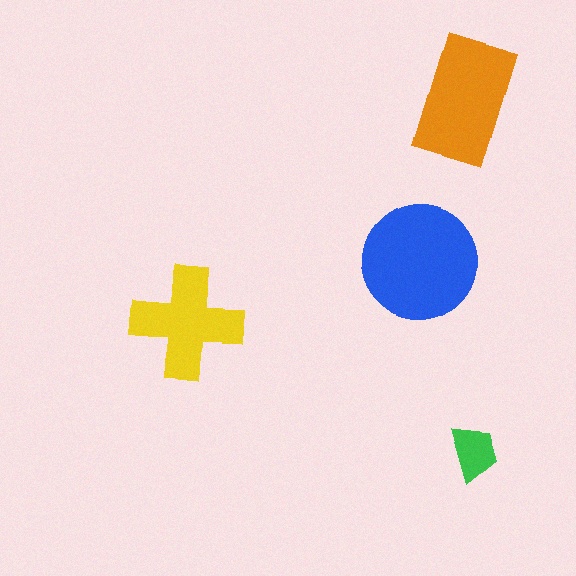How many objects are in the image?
There are 4 objects in the image.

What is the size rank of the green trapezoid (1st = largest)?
4th.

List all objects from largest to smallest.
The blue circle, the orange rectangle, the yellow cross, the green trapezoid.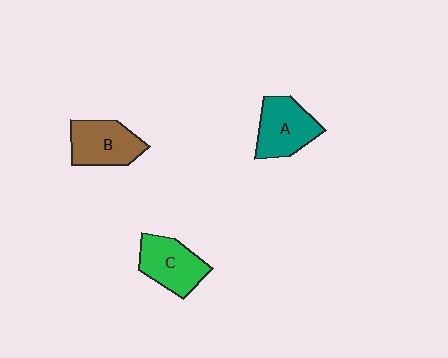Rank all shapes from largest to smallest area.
From largest to smallest: A (teal), C (green), B (brown).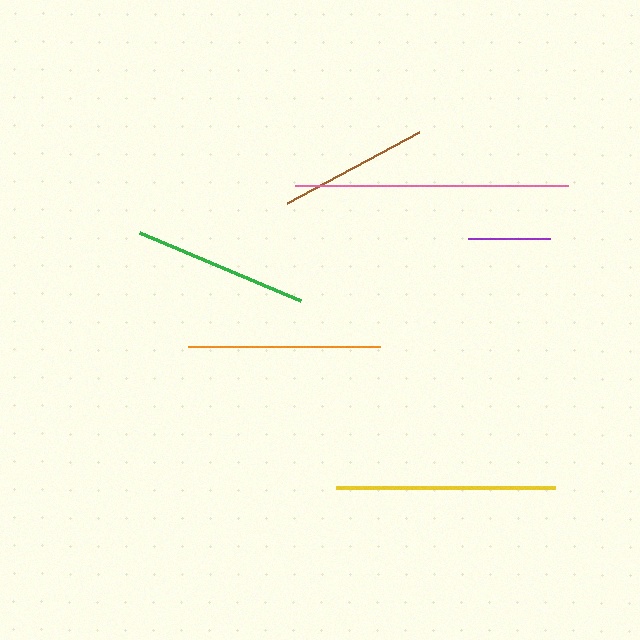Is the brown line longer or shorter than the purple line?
The brown line is longer than the purple line.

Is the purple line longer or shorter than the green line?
The green line is longer than the purple line.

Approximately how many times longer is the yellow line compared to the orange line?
The yellow line is approximately 1.1 times the length of the orange line.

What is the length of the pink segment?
The pink segment is approximately 273 pixels long.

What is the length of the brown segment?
The brown segment is approximately 150 pixels long.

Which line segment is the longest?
The pink line is the longest at approximately 273 pixels.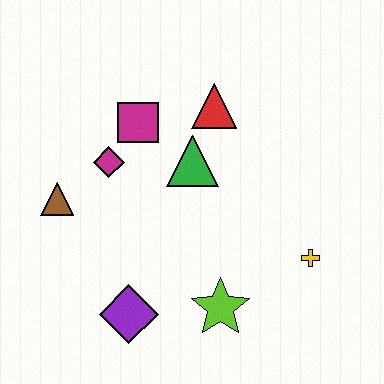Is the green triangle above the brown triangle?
Yes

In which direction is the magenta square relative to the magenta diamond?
The magenta square is above the magenta diamond.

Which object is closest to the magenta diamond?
The magenta square is closest to the magenta diamond.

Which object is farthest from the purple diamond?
The red triangle is farthest from the purple diamond.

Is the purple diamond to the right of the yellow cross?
No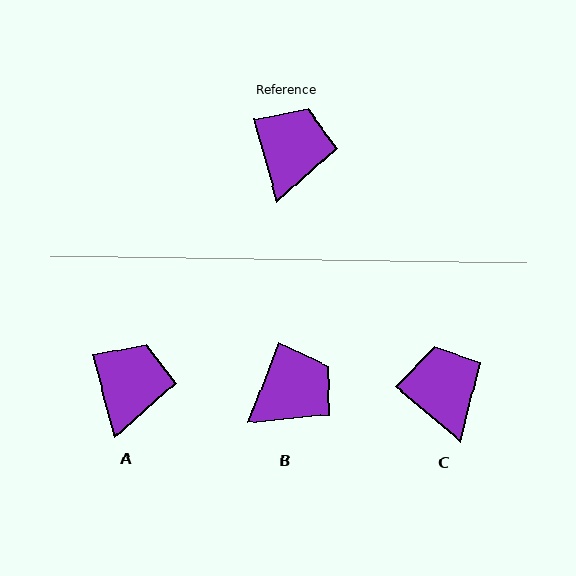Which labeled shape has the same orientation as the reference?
A.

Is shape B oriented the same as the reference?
No, it is off by about 35 degrees.